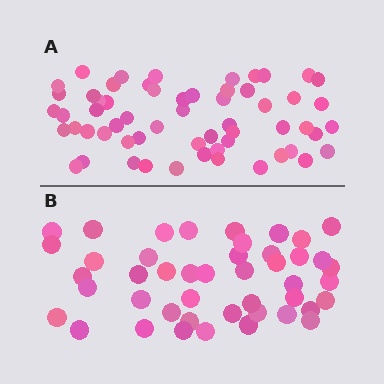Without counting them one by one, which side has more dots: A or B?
Region A (the top region) has more dots.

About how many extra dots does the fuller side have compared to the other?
Region A has approximately 15 more dots than region B.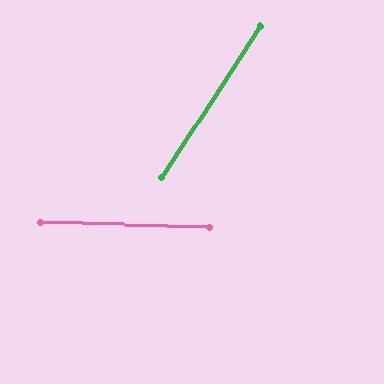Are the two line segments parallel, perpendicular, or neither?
Neither parallel nor perpendicular — they differ by about 58°.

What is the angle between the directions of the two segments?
Approximately 58 degrees.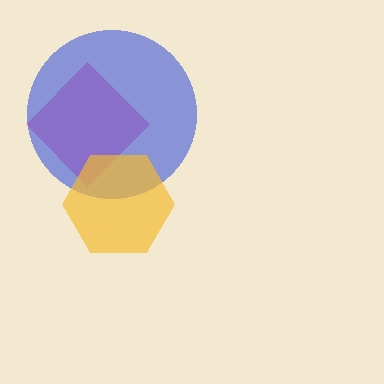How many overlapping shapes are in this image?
There are 3 overlapping shapes in the image.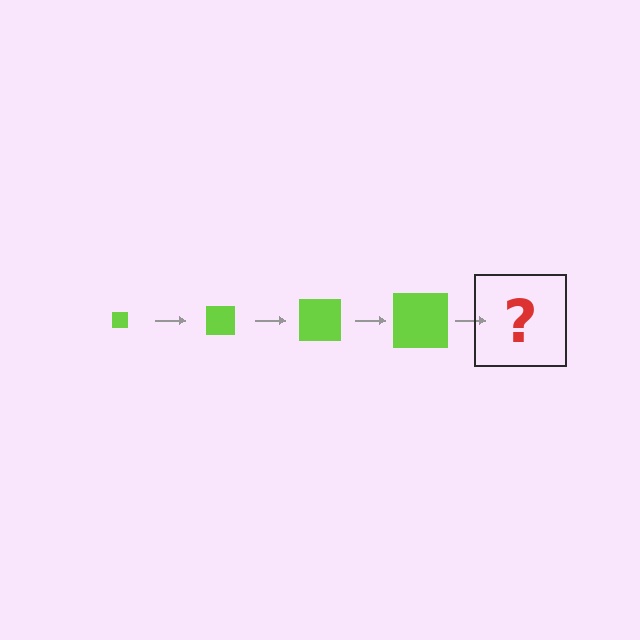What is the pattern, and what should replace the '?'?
The pattern is that the square gets progressively larger each step. The '?' should be a lime square, larger than the previous one.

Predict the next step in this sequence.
The next step is a lime square, larger than the previous one.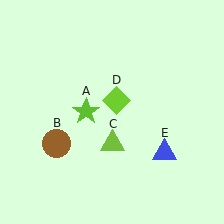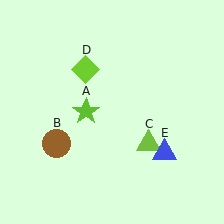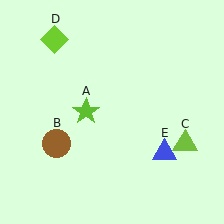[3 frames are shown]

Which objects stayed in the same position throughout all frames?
Lime star (object A) and brown circle (object B) and blue triangle (object E) remained stationary.